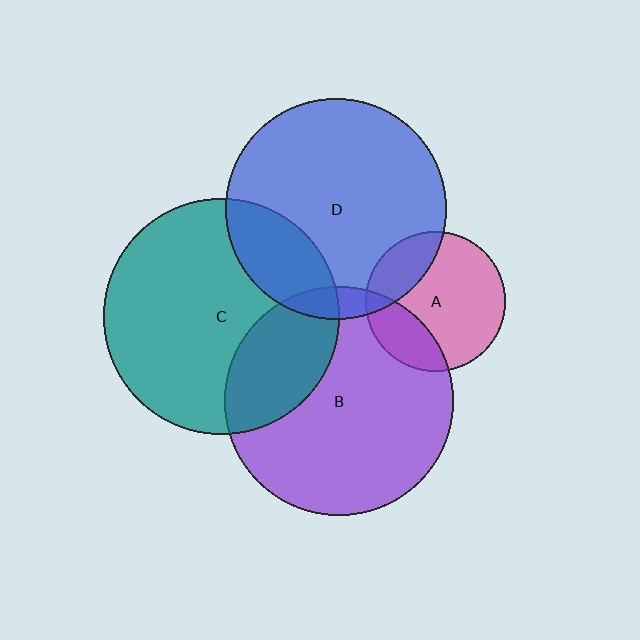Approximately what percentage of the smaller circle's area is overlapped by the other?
Approximately 5%.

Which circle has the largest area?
Circle C (teal).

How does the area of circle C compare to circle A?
Approximately 2.9 times.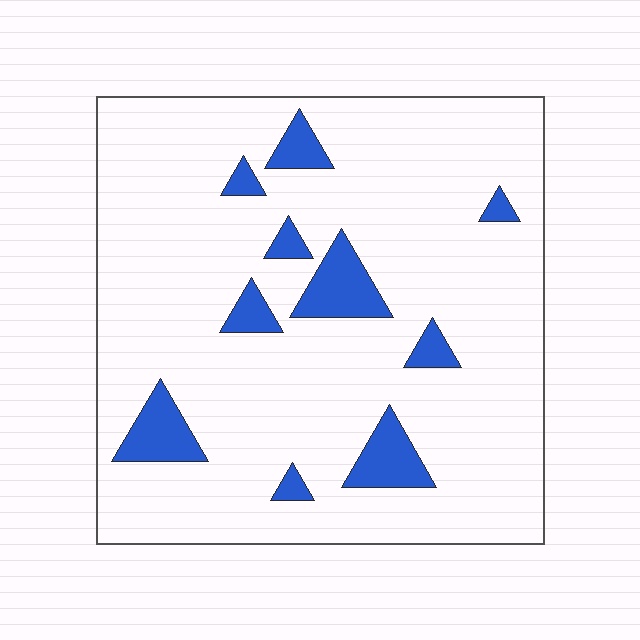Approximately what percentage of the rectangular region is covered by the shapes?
Approximately 10%.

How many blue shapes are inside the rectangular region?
10.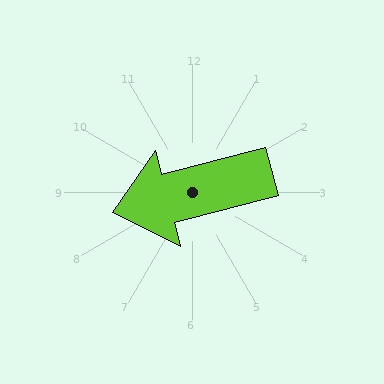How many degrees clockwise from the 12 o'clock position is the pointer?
Approximately 255 degrees.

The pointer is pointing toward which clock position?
Roughly 9 o'clock.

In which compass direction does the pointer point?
West.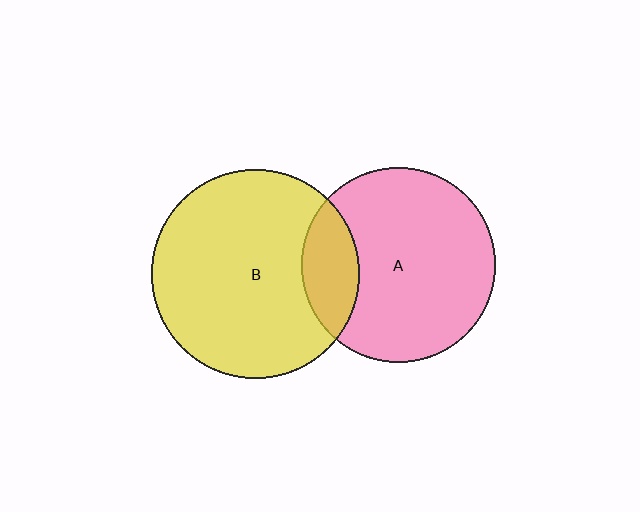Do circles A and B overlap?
Yes.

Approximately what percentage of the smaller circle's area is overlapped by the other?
Approximately 20%.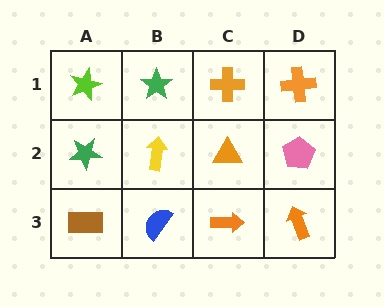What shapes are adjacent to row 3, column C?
An orange triangle (row 2, column C), a blue semicircle (row 3, column B), an orange arrow (row 3, column D).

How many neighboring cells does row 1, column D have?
2.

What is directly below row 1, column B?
A yellow arrow.